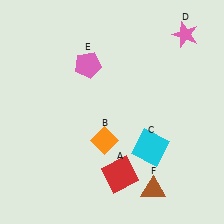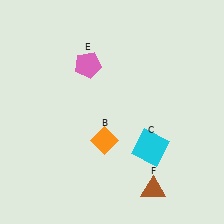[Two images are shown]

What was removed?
The pink star (D), the red square (A) were removed in Image 2.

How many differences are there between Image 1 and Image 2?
There are 2 differences between the two images.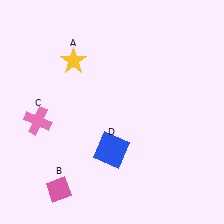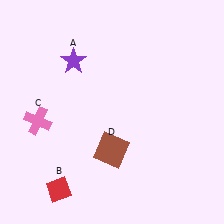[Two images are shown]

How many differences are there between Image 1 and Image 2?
There are 3 differences between the two images.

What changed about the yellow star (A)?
In Image 1, A is yellow. In Image 2, it changed to purple.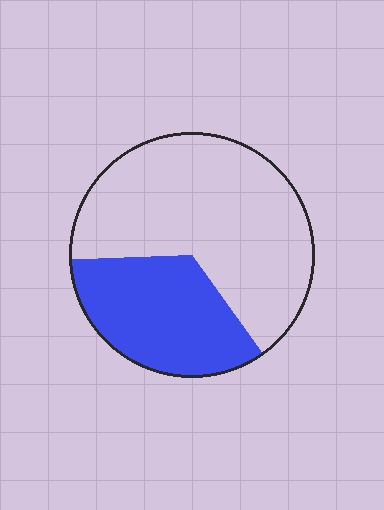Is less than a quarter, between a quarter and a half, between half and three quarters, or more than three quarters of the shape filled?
Between a quarter and a half.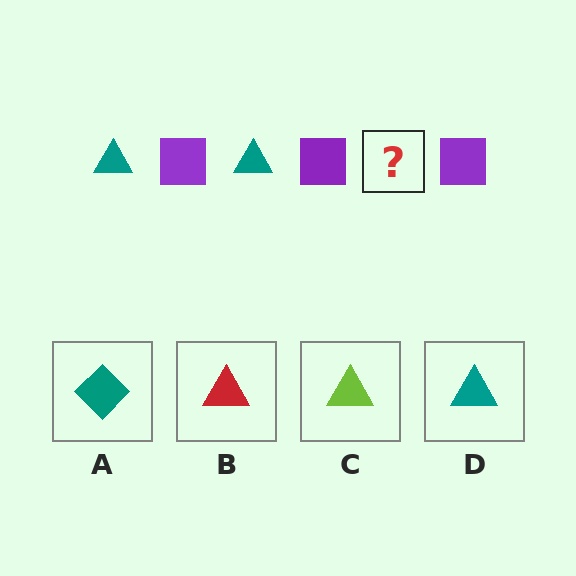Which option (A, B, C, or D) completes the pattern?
D.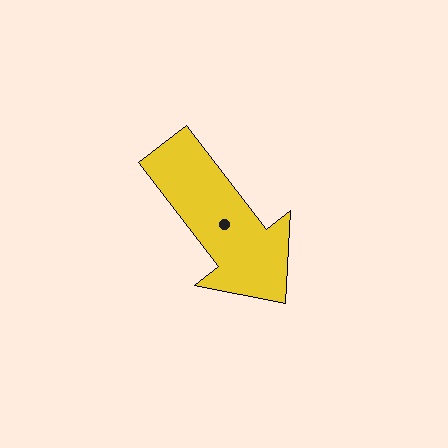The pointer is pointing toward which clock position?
Roughly 5 o'clock.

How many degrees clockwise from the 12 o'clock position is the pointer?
Approximately 142 degrees.